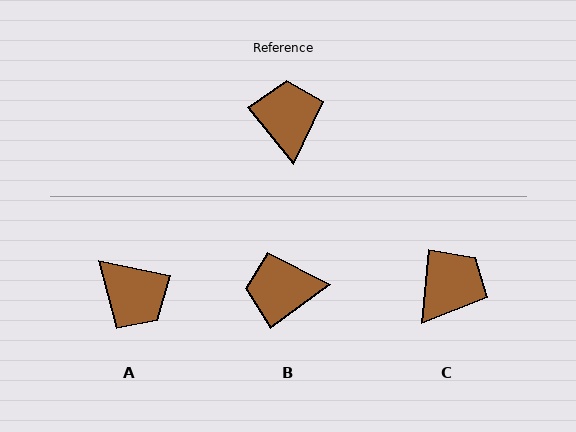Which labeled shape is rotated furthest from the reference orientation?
A, about 140 degrees away.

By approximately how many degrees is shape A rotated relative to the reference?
Approximately 140 degrees clockwise.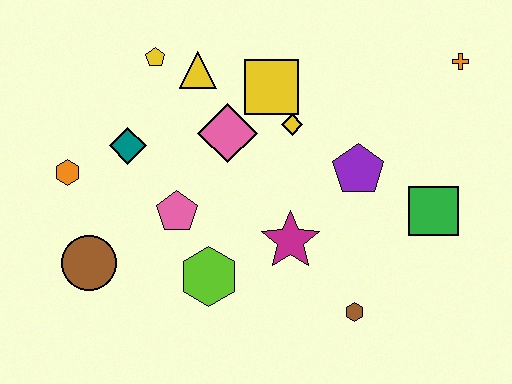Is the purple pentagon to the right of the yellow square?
Yes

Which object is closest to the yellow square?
The yellow diamond is closest to the yellow square.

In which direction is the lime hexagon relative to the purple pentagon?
The lime hexagon is to the left of the purple pentagon.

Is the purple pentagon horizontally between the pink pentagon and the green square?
Yes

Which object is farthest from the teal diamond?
The orange cross is farthest from the teal diamond.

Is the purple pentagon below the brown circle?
No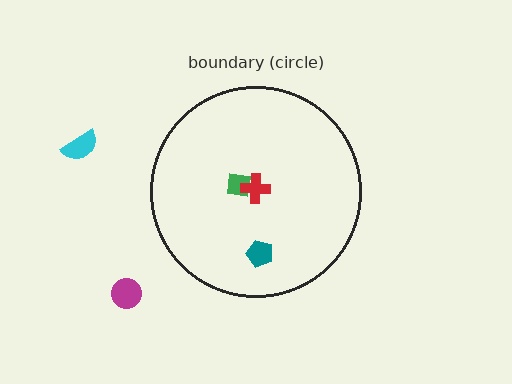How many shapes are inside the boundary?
3 inside, 2 outside.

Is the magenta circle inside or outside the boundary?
Outside.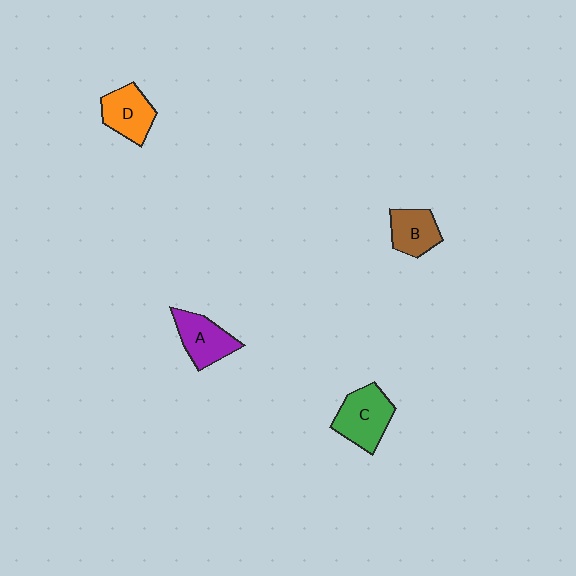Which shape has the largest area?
Shape C (green).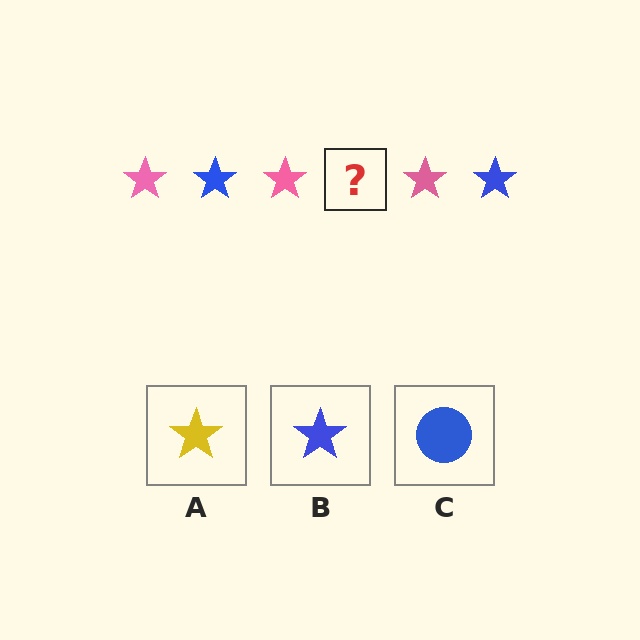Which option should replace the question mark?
Option B.